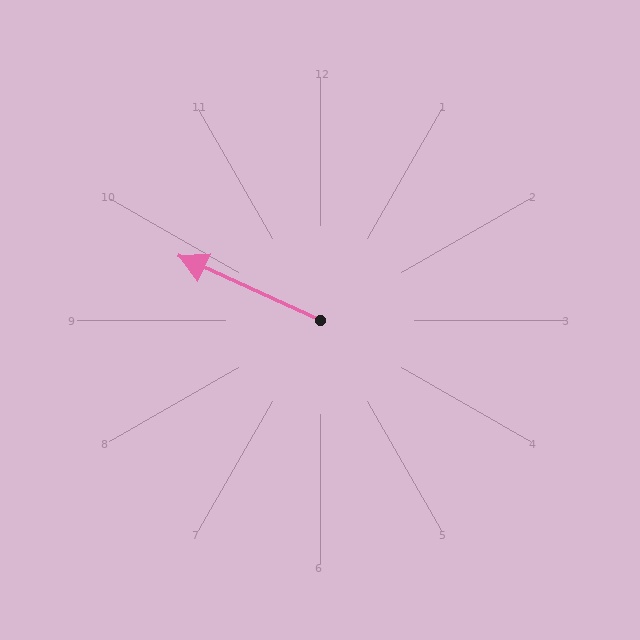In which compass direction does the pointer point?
Northwest.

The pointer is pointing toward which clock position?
Roughly 10 o'clock.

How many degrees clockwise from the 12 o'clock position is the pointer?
Approximately 294 degrees.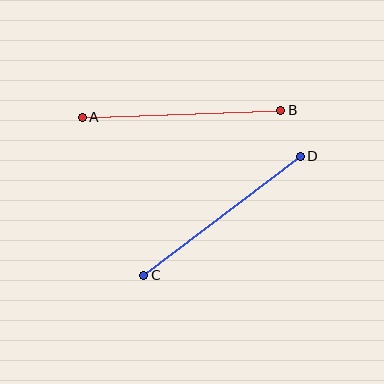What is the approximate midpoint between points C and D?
The midpoint is at approximately (222, 216) pixels.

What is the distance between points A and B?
The distance is approximately 198 pixels.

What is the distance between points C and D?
The distance is approximately 197 pixels.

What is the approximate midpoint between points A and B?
The midpoint is at approximately (181, 114) pixels.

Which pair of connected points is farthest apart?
Points A and B are farthest apart.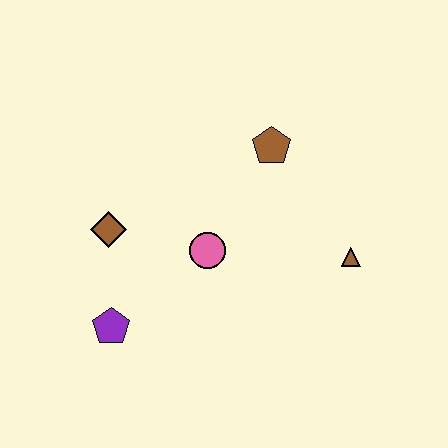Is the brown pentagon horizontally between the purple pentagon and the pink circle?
No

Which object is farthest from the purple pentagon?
The brown triangle is farthest from the purple pentagon.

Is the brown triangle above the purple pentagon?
Yes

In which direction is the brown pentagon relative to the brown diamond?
The brown pentagon is to the right of the brown diamond.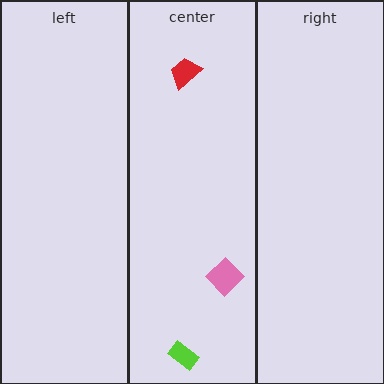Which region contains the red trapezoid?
The center region.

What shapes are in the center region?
The lime rectangle, the pink diamond, the red trapezoid.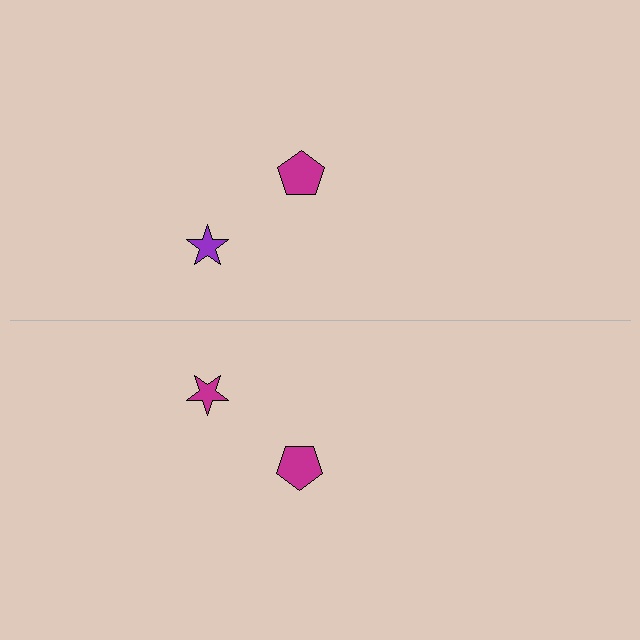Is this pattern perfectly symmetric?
No, the pattern is not perfectly symmetric. The magenta star on the bottom side breaks the symmetry — its mirror counterpart is purple.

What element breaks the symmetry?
The magenta star on the bottom side breaks the symmetry — its mirror counterpart is purple.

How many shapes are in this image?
There are 4 shapes in this image.